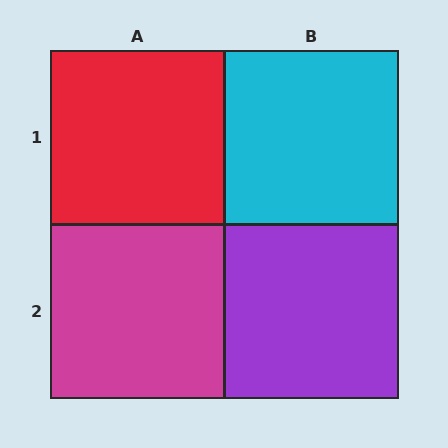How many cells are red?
1 cell is red.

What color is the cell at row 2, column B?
Purple.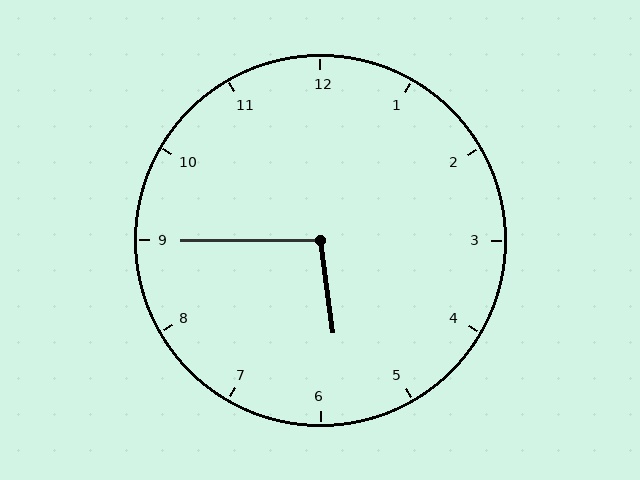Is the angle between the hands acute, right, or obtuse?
It is obtuse.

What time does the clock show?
5:45.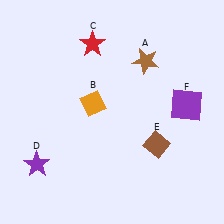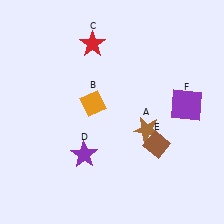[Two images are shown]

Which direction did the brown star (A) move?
The brown star (A) moved down.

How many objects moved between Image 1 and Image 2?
2 objects moved between the two images.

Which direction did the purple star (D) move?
The purple star (D) moved right.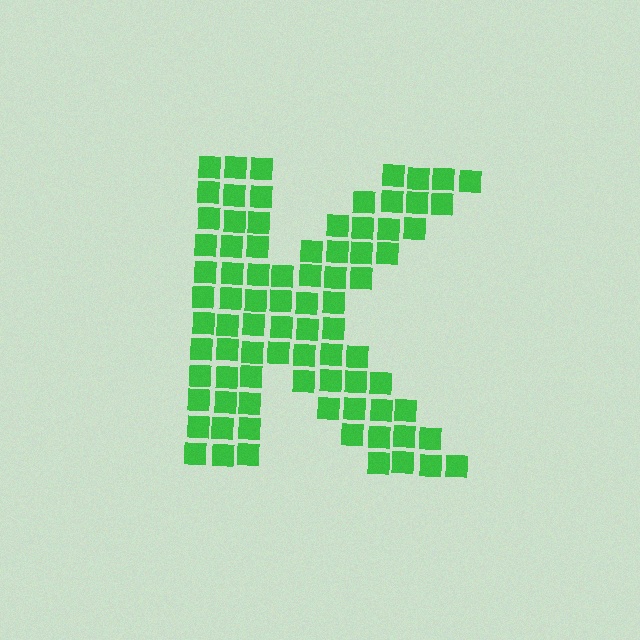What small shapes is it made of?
It is made of small squares.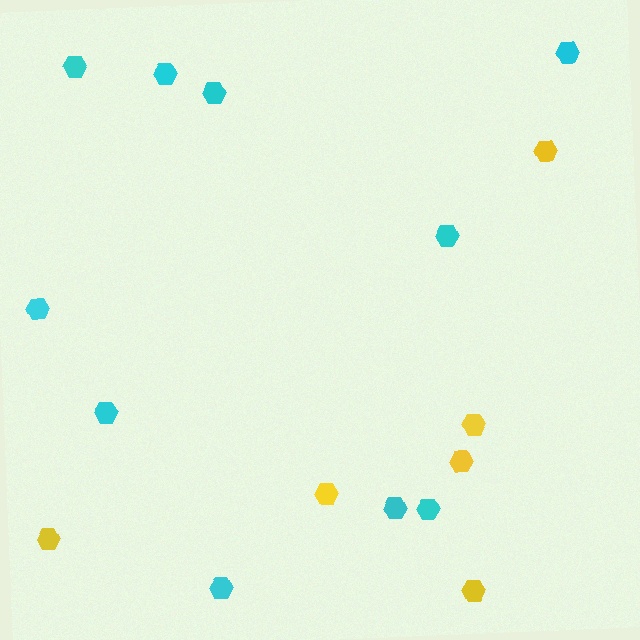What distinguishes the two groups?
There are 2 groups: one group of yellow hexagons (6) and one group of cyan hexagons (10).